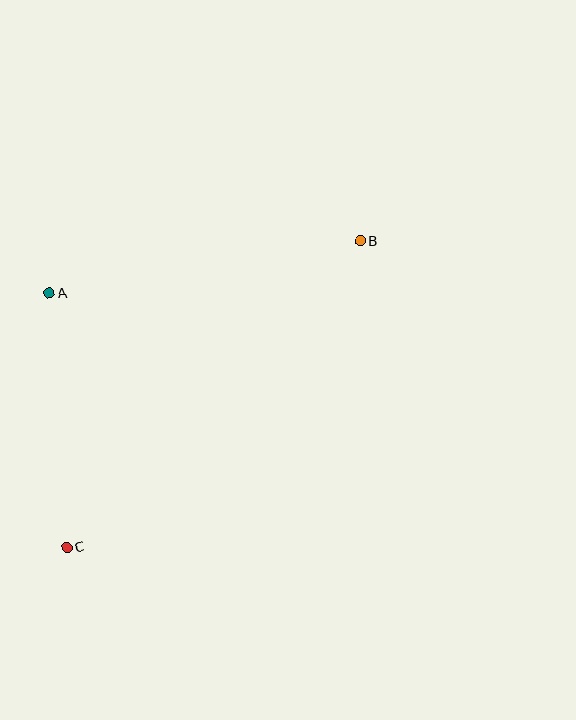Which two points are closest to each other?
Points A and C are closest to each other.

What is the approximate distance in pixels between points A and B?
The distance between A and B is approximately 315 pixels.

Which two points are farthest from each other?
Points B and C are farthest from each other.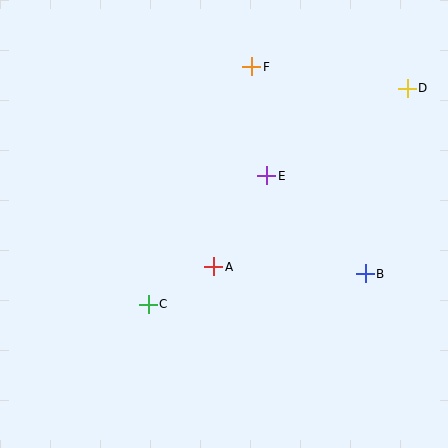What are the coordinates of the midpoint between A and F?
The midpoint between A and F is at (233, 167).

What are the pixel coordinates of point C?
Point C is at (148, 304).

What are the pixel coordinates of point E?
Point E is at (267, 176).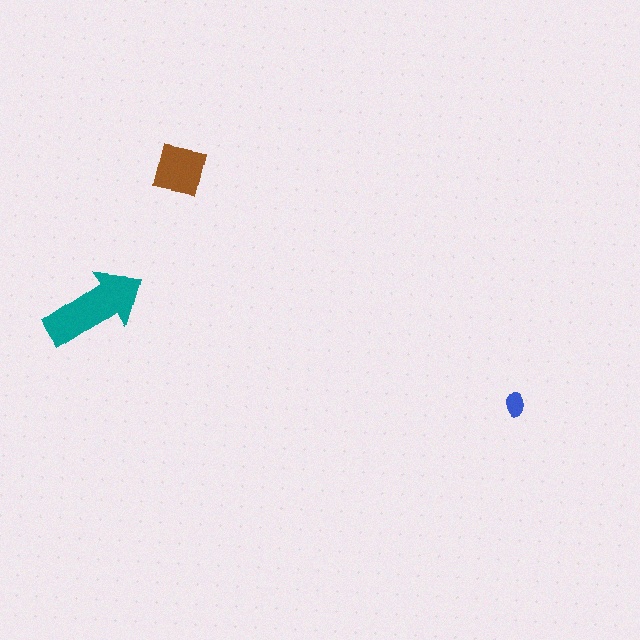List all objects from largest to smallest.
The teal arrow, the brown square, the blue ellipse.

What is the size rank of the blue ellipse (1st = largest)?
3rd.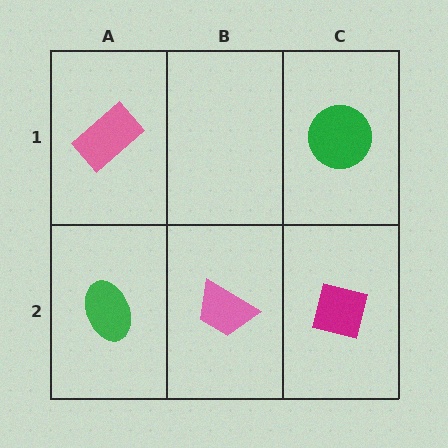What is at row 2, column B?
A pink trapezoid.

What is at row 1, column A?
A pink rectangle.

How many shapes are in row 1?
2 shapes.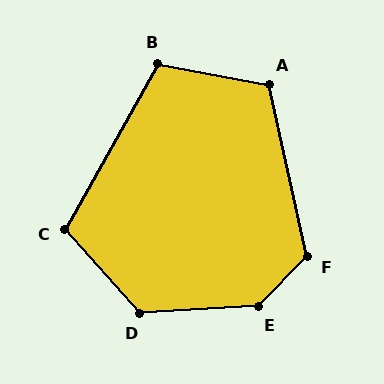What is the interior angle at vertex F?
Approximately 123 degrees (obtuse).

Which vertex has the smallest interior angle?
C, at approximately 109 degrees.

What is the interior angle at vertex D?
Approximately 128 degrees (obtuse).